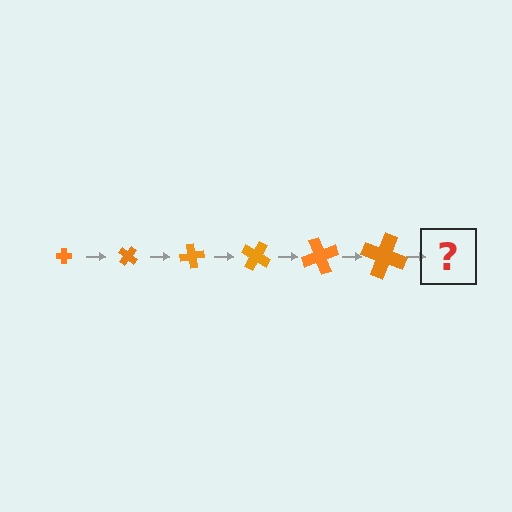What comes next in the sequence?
The next element should be a cross, larger than the previous one and rotated 240 degrees from the start.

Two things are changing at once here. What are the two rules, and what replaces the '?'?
The two rules are that the cross grows larger each step and it rotates 40 degrees each step. The '?' should be a cross, larger than the previous one and rotated 240 degrees from the start.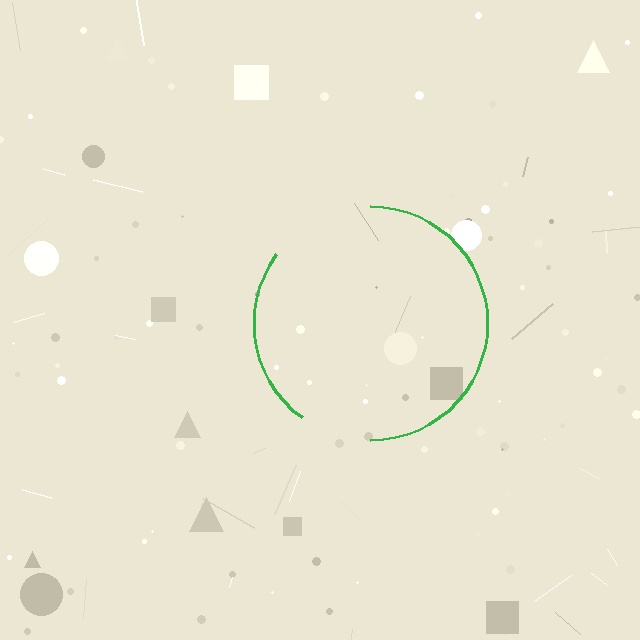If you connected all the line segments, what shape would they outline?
They would outline a circle.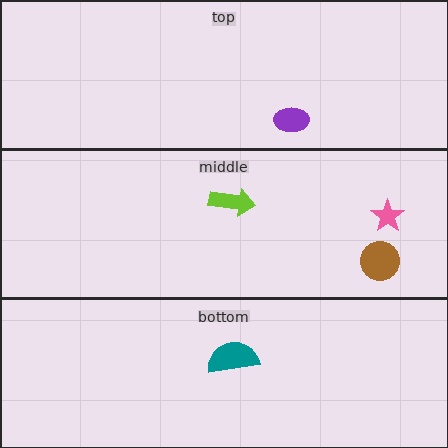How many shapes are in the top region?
1.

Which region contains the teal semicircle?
The bottom region.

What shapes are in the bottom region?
The teal semicircle.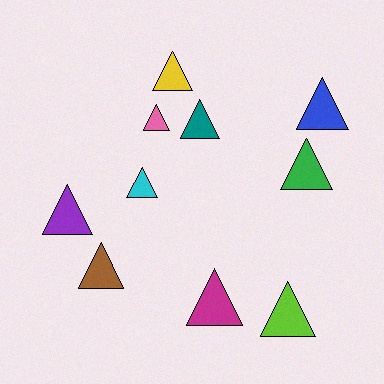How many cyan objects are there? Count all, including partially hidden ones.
There is 1 cyan object.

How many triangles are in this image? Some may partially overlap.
There are 10 triangles.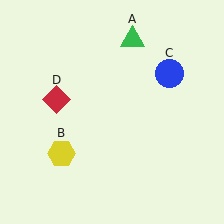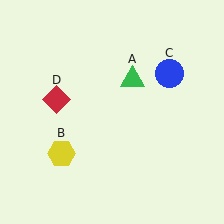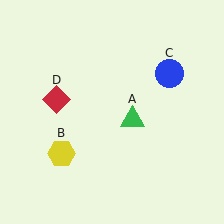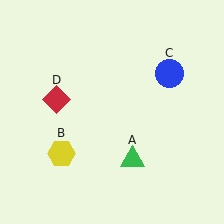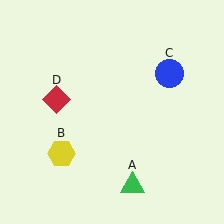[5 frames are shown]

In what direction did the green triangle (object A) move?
The green triangle (object A) moved down.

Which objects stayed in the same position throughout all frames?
Yellow hexagon (object B) and blue circle (object C) and red diamond (object D) remained stationary.